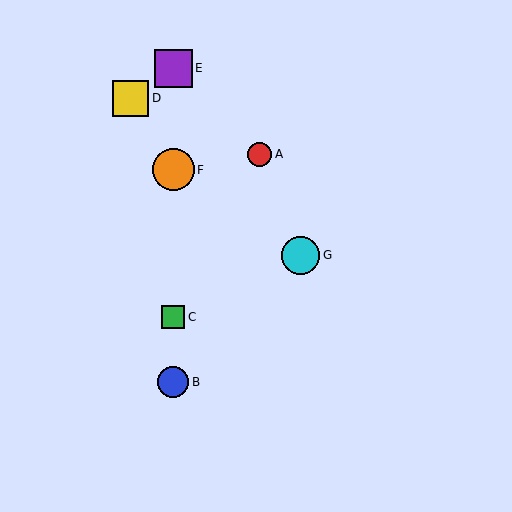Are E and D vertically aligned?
No, E is at x≈173 and D is at x≈131.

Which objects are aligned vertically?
Objects B, C, E, F are aligned vertically.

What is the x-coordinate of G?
Object G is at x≈301.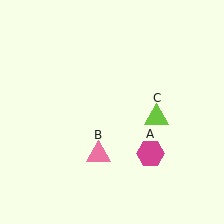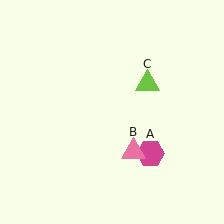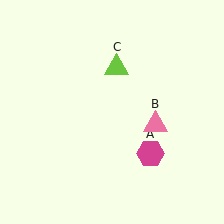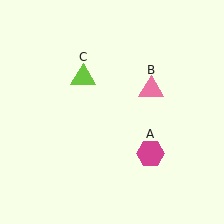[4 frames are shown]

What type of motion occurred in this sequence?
The pink triangle (object B), lime triangle (object C) rotated counterclockwise around the center of the scene.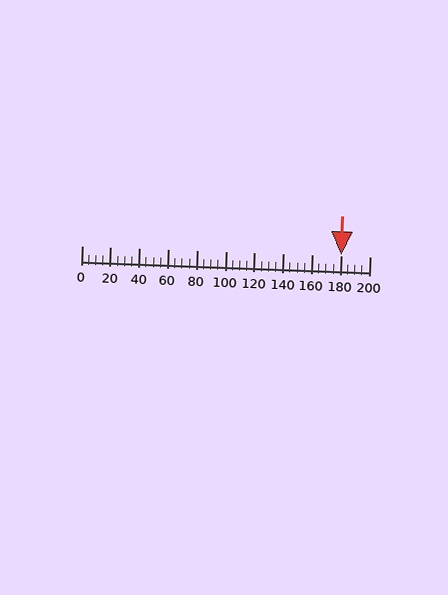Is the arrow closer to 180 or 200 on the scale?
The arrow is closer to 180.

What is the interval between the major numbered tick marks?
The major tick marks are spaced 20 units apart.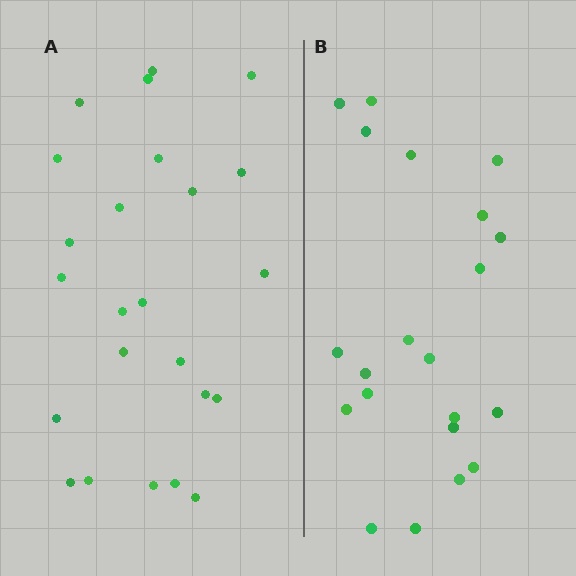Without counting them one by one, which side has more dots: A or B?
Region A (the left region) has more dots.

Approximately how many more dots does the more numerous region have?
Region A has just a few more — roughly 2 or 3 more dots than region B.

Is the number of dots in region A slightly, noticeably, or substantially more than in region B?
Region A has only slightly more — the two regions are fairly close. The ratio is roughly 1.1 to 1.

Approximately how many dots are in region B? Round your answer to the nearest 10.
About 20 dots. (The exact count is 21, which rounds to 20.)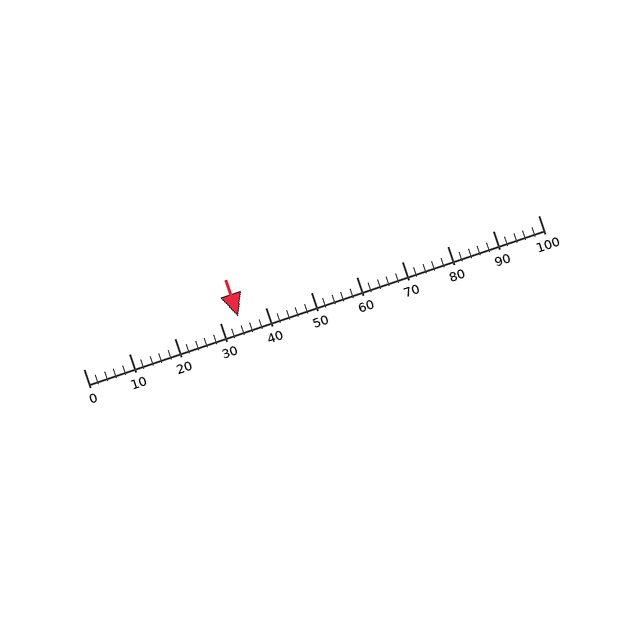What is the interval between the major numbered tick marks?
The major tick marks are spaced 10 units apart.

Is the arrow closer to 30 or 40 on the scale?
The arrow is closer to 30.